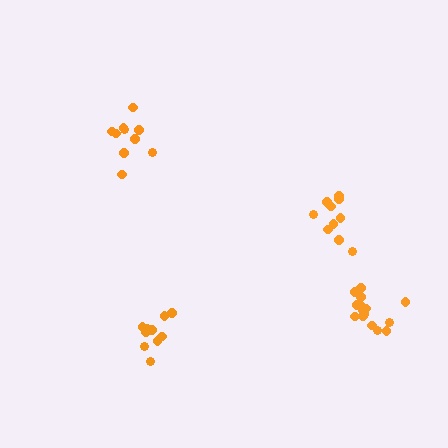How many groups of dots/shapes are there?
There are 4 groups.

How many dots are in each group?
Group 1: 10 dots, Group 2: 10 dots, Group 3: 10 dots, Group 4: 15 dots (45 total).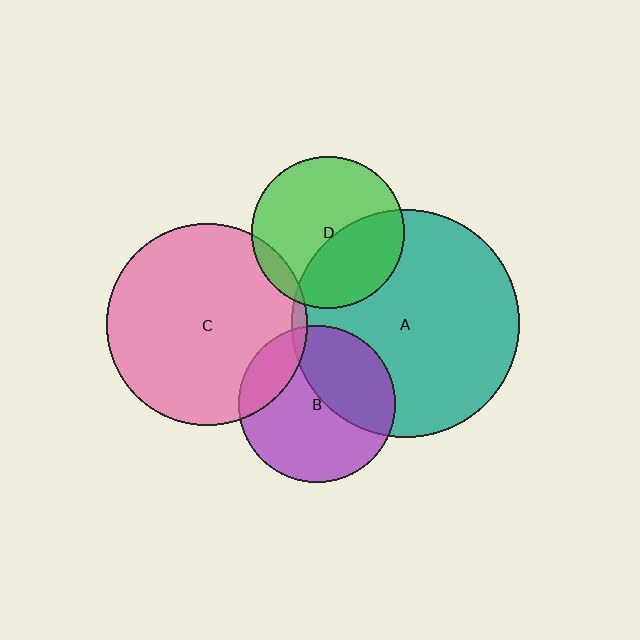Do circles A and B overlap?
Yes.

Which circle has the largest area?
Circle A (teal).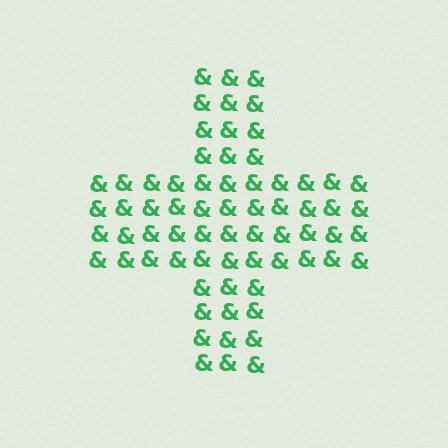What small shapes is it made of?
It is made of small ampersands.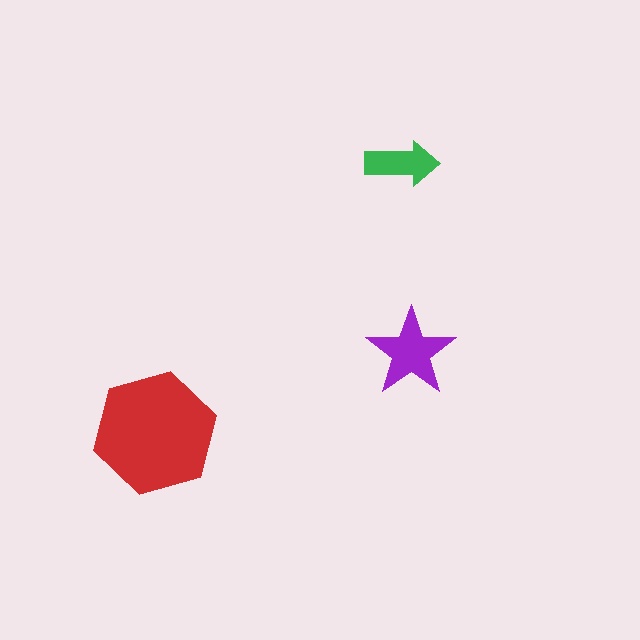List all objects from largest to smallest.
The red hexagon, the purple star, the green arrow.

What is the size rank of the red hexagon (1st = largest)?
1st.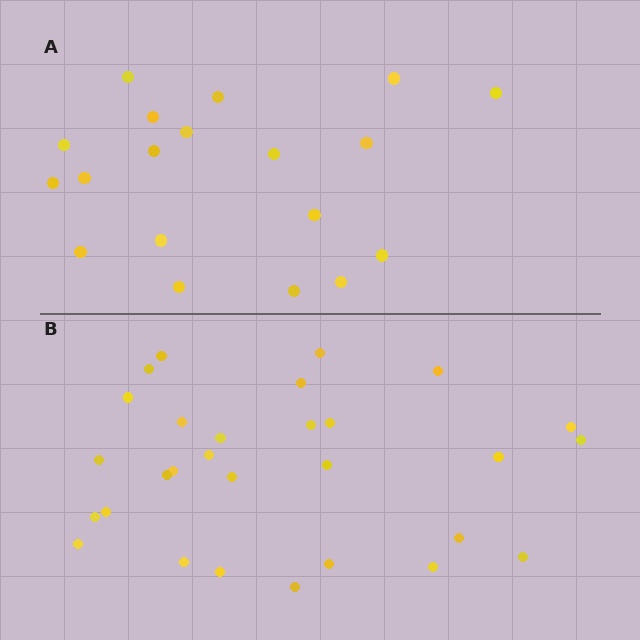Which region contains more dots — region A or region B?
Region B (the bottom region) has more dots.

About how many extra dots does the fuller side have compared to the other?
Region B has roughly 10 or so more dots than region A.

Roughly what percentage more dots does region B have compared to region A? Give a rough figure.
About 55% more.